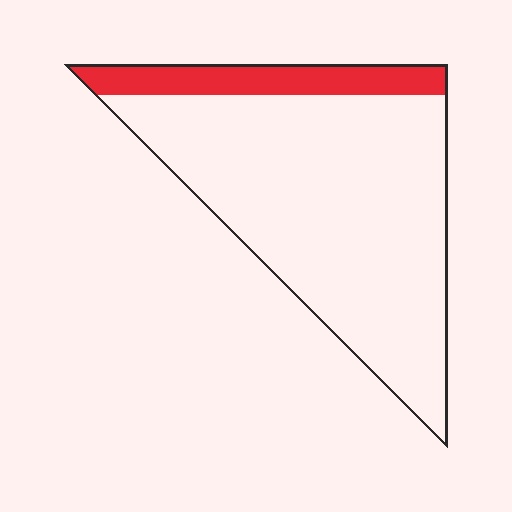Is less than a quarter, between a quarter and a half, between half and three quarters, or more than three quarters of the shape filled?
Less than a quarter.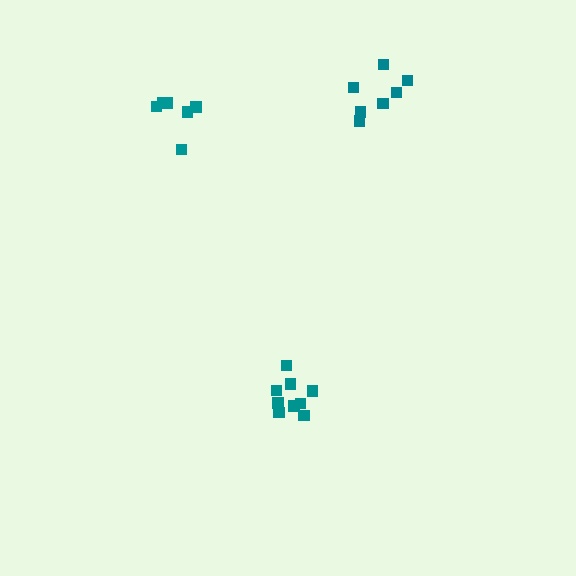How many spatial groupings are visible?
There are 3 spatial groupings.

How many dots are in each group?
Group 1: 7 dots, Group 2: 9 dots, Group 3: 6 dots (22 total).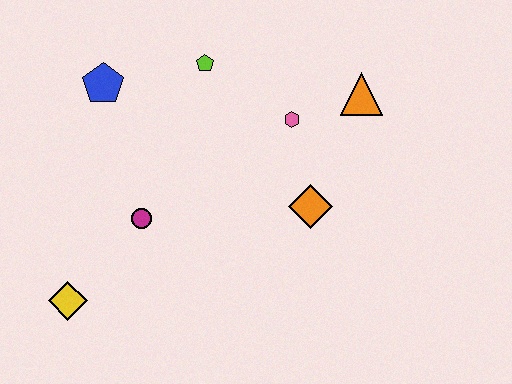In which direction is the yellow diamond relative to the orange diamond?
The yellow diamond is to the left of the orange diamond.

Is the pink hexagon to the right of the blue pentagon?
Yes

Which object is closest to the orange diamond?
The pink hexagon is closest to the orange diamond.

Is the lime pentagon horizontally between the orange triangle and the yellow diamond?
Yes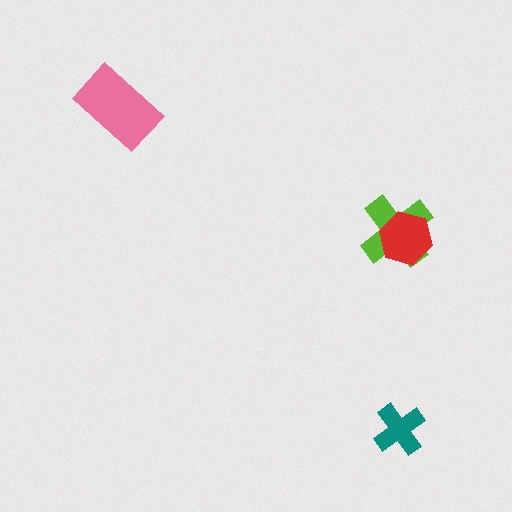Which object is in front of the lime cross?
The red hexagon is in front of the lime cross.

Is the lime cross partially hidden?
Yes, it is partially covered by another shape.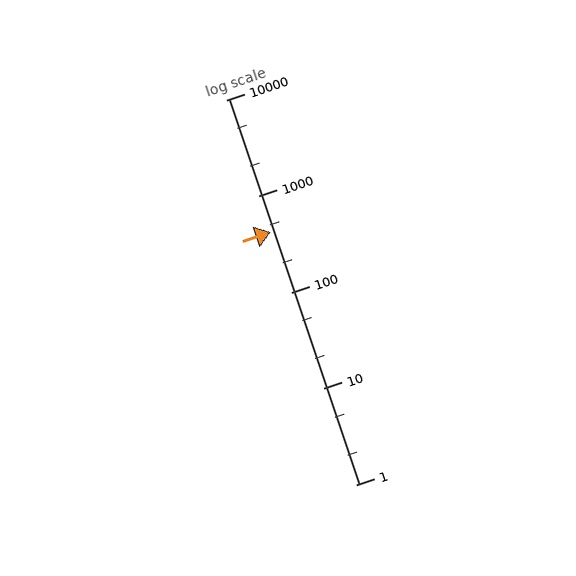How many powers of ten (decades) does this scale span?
The scale spans 4 decades, from 1 to 10000.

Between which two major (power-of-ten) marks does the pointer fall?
The pointer is between 100 and 1000.